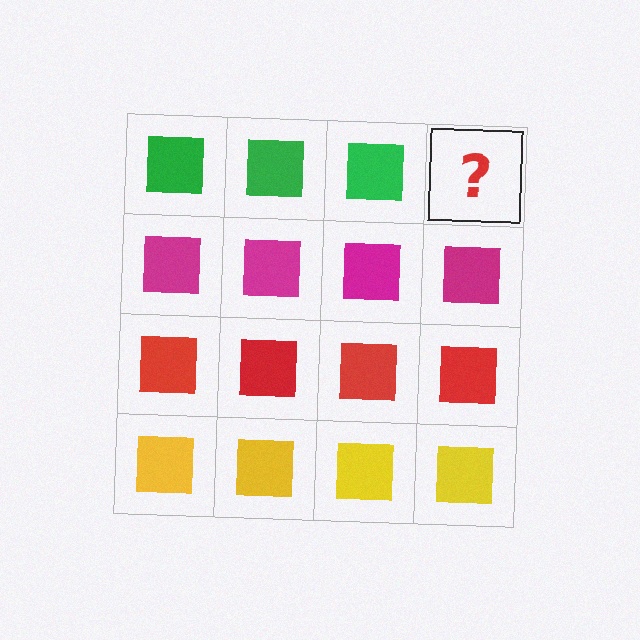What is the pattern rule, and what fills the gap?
The rule is that each row has a consistent color. The gap should be filled with a green square.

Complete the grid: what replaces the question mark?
The question mark should be replaced with a green square.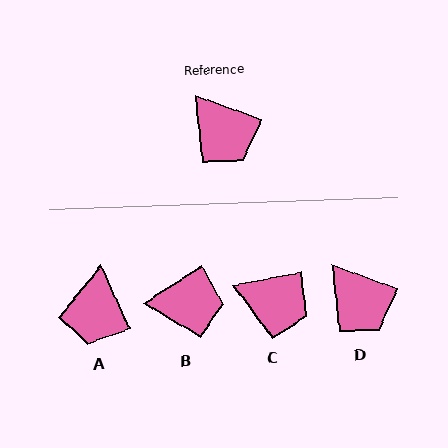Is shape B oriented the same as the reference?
No, it is off by about 52 degrees.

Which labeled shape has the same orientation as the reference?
D.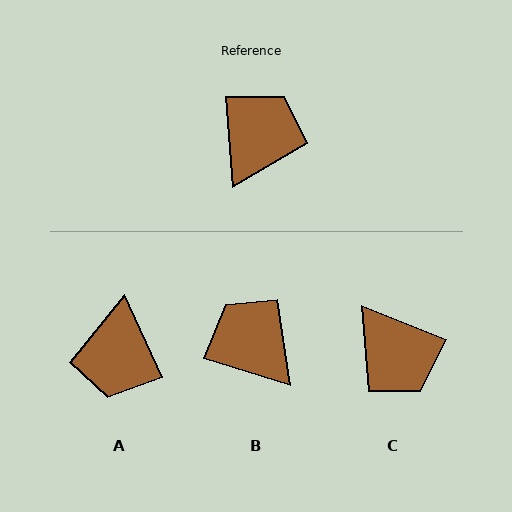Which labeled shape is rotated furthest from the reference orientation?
A, about 159 degrees away.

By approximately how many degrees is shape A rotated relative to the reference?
Approximately 159 degrees clockwise.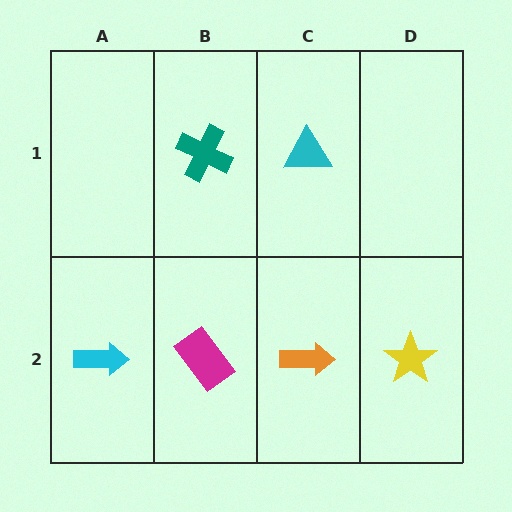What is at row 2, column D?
A yellow star.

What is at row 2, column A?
A cyan arrow.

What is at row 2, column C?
An orange arrow.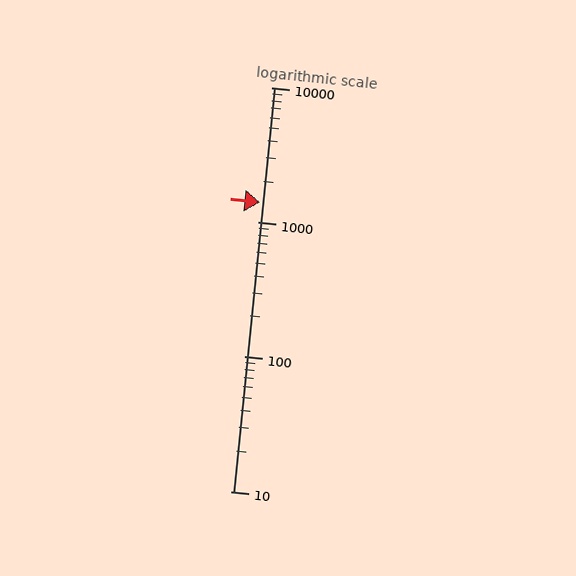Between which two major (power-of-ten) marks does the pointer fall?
The pointer is between 1000 and 10000.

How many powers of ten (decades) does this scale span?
The scale spans 3 decades, from 10 to 10000.